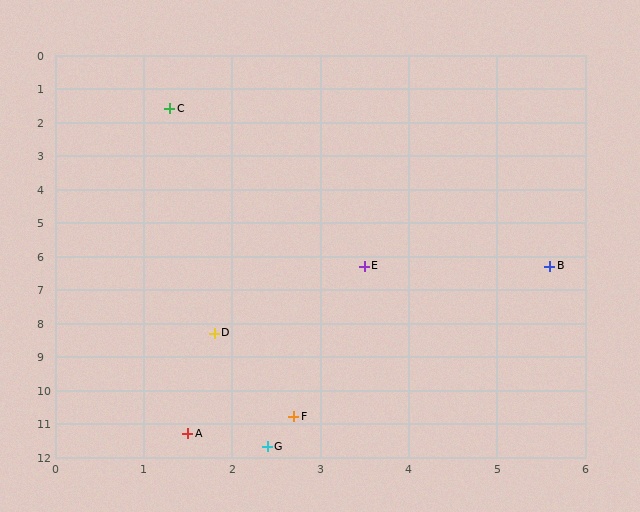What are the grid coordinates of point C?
Point C is at approximately (1.3, 1.6).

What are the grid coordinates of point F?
Point F is at approximately (2.7, 10.8).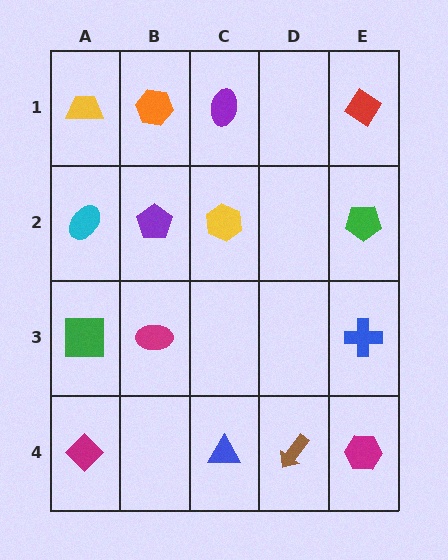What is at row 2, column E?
A green pentagon.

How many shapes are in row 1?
4 shapes.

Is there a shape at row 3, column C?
No, that cell is empty.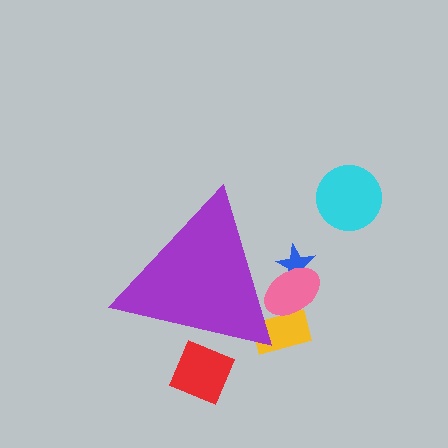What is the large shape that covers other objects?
A purple triangle.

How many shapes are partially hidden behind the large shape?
4 shapes are partially hidden.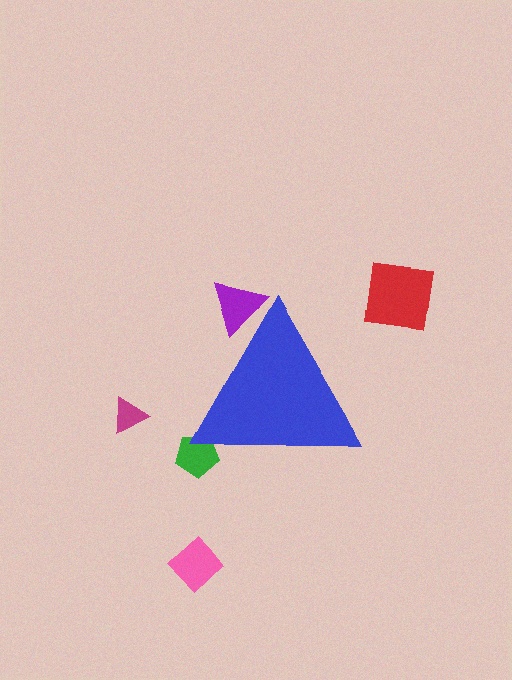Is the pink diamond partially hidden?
No, the pink diamond is fully visible.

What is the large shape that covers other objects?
A blue triangle.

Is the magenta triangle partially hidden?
No, the magenta triangle is fully visible.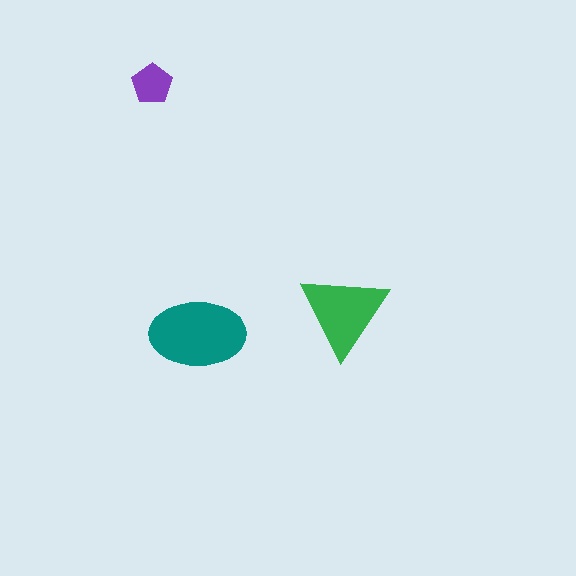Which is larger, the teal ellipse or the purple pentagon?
The teal ellipse.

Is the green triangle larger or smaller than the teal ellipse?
Smaller.